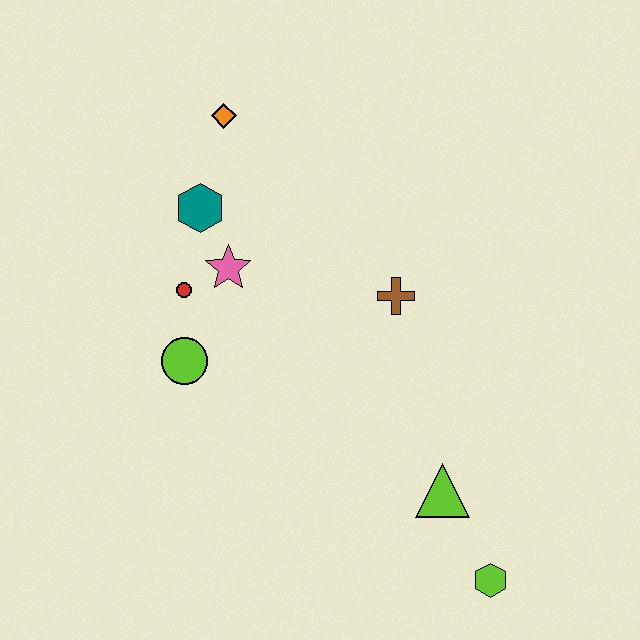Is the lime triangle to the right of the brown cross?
Yes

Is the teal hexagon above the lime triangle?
Yes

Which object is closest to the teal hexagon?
The pink star is closest to the teal hexagon.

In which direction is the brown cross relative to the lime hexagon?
The brown cross is above the lime hexagon.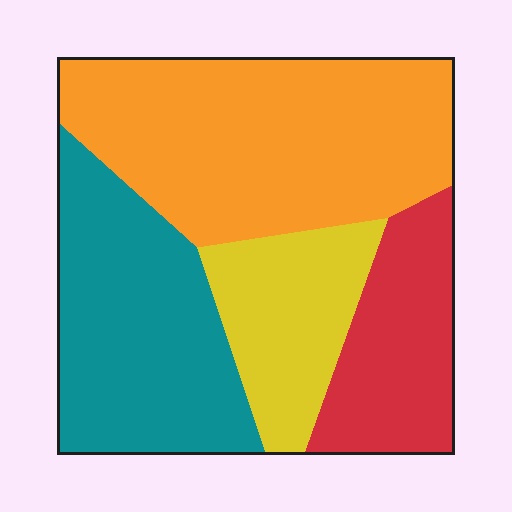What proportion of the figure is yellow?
Yellow covers about 15% of the figure.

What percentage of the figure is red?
Red takes up less than a quarter of the figure.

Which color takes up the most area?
Orange, at roughly 40%.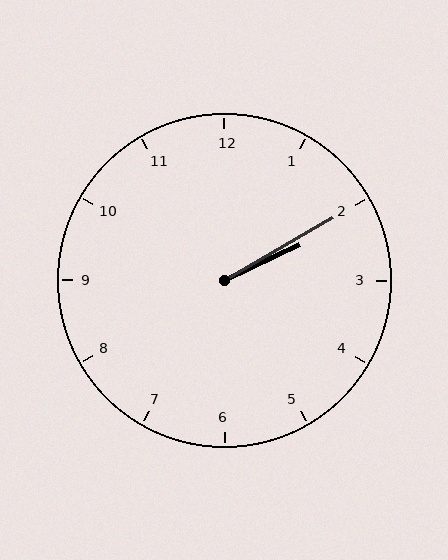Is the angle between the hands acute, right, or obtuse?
It is acute.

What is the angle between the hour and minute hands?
Approximately 5 degrees.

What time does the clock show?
2:10.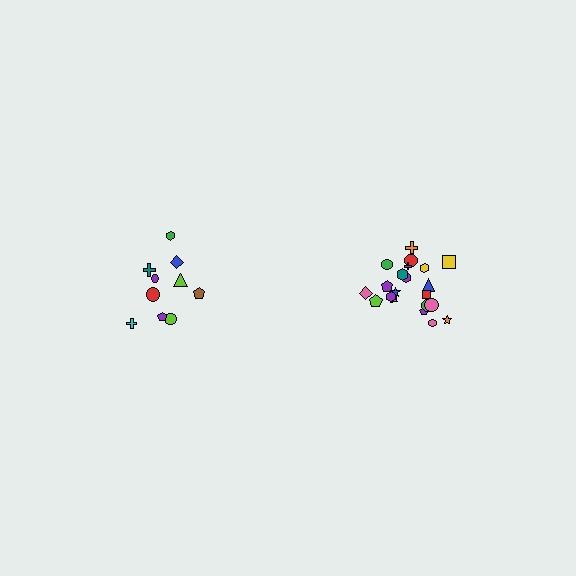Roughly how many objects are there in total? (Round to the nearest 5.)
Roughly 30 objects in total.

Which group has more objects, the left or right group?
The right group.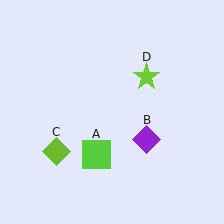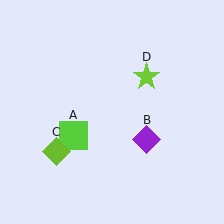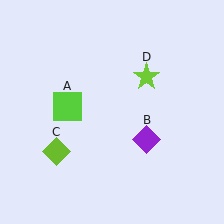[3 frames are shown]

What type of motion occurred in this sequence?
The lime square (object A) rotated clockwise around the center of the scene.